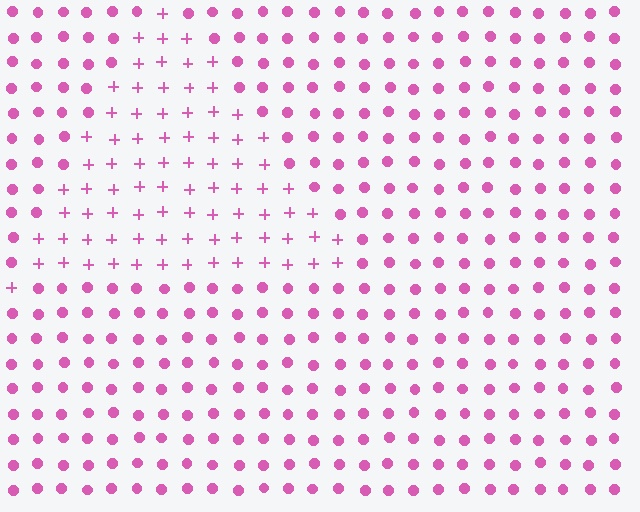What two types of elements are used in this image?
The image uses plus signs inside the triangle region and circles outside it.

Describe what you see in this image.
The image is filled with small pink elements arranged in a uniform grid. A triangle-shaped region contains plus signs, while the surrounding area contains circles. The boundary is defined purely by the change in element shape.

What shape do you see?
I see a triangle.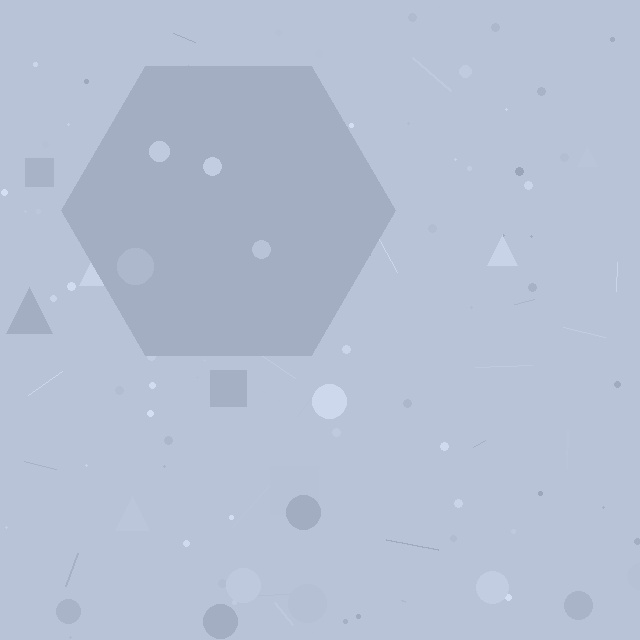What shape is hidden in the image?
A hexagon is hidden in the image.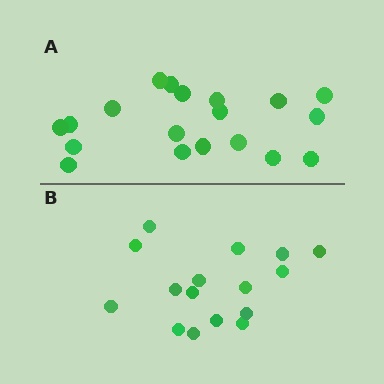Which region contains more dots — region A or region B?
Region A (the top region) has more dots.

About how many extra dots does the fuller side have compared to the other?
Region A has just a few more — roughly 2 or 3 more dots than region B.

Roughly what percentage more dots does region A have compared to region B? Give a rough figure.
About 20% more.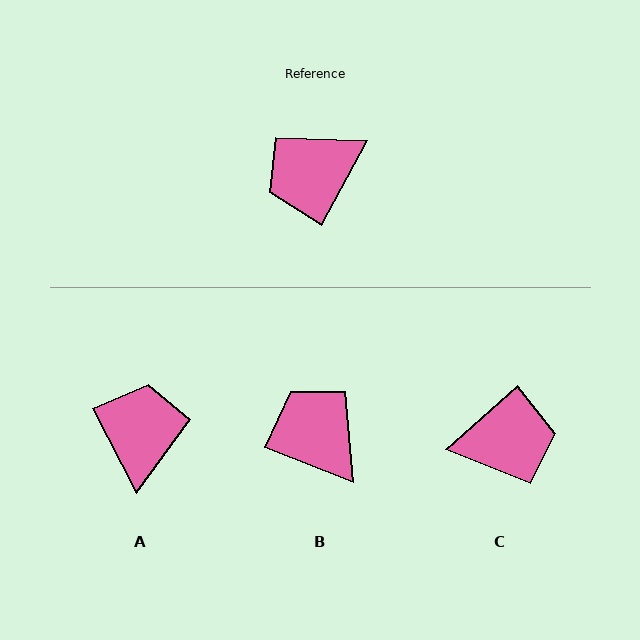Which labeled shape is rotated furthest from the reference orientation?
C, about 160 degrees away.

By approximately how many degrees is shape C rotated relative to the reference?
Approximately 160 degrees counter-clockwise.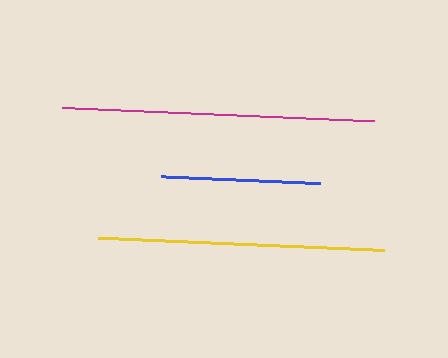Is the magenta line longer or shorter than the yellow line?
The magenta line is longer than the yellow line.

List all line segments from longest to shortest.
From longest to shortest: magenta, yellow, blue.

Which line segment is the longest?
The magenta line is the longest at approximately 311 pixels.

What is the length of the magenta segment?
The magenta segment is approximately 311 pixels long.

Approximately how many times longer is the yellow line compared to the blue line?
The yellow line is approximately 1.8 times the length of the blue line.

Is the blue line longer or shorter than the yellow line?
The yellow line is longer than the blue line.